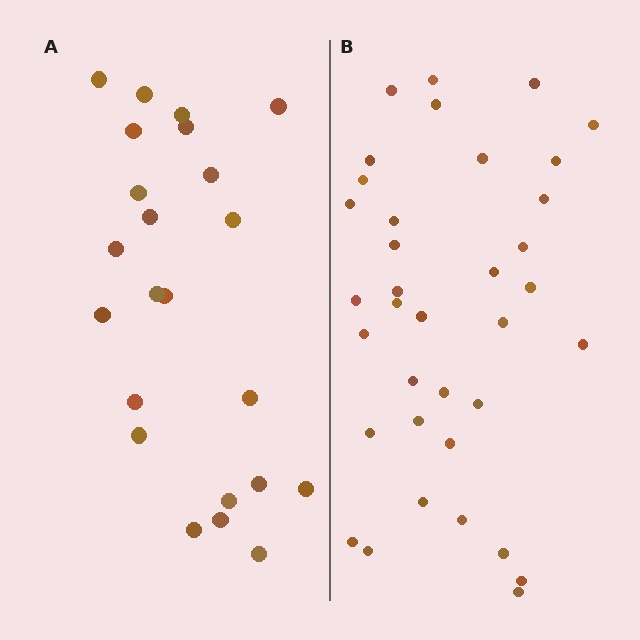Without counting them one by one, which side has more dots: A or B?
Region B (the right region) has more dots.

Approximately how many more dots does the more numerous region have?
Region B has approximately 15 more dots than region A.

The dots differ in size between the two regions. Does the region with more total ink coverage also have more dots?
No. Region A has more total ink coverage because its dots are larger, but region B actually contains more individual dots. Total area can be misleading — the number of items is what matters here.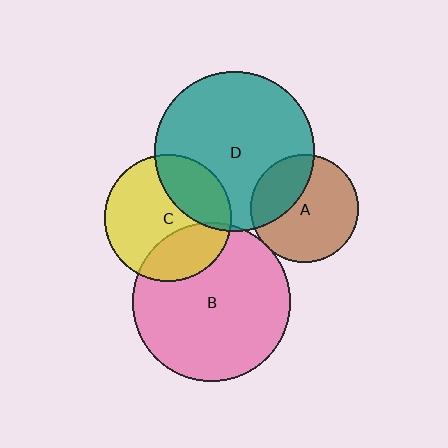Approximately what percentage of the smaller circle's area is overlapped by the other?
Approximately 5%.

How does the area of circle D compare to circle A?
Approximately 2.2 times.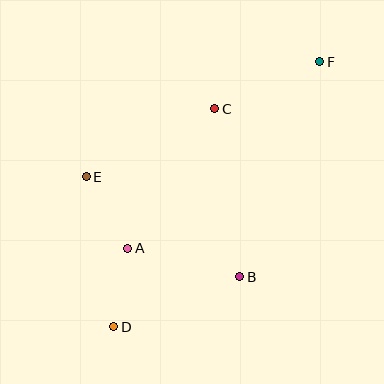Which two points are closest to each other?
Points A and D are closest to each other.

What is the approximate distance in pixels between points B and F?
The distance between B and F is approximately 229 pixels.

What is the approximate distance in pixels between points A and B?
The distance between A and B is approximately 116 pixels.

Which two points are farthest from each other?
Points D and F are farthest from each other.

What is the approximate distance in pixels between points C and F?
The distance between C and F is approximately 115 pixels.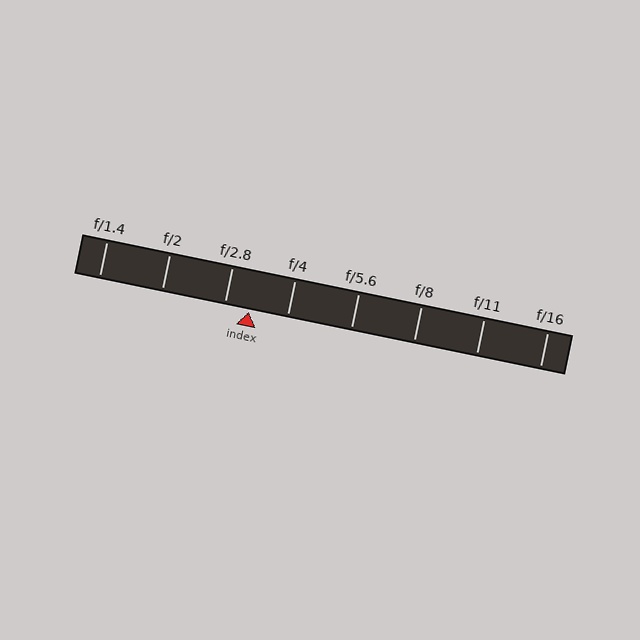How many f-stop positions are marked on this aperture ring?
There are 8 f-stop positions marked.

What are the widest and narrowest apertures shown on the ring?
The widest aperture shown is f/1.4 and the narrowest is f/16.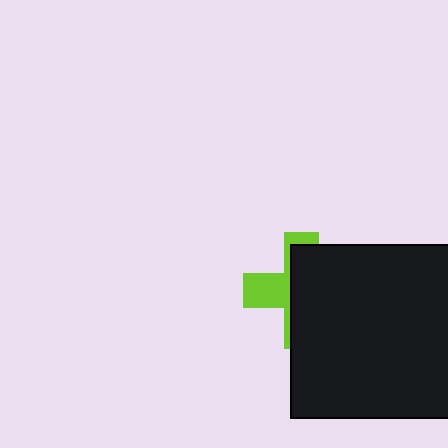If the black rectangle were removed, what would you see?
You would see the complete lime cross.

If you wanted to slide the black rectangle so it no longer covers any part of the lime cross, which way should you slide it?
Slide it right — that is the most direct way to separate the two shapes.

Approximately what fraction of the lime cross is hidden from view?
Roughly 65% of the lime cross is hidden behind the black rectangle.